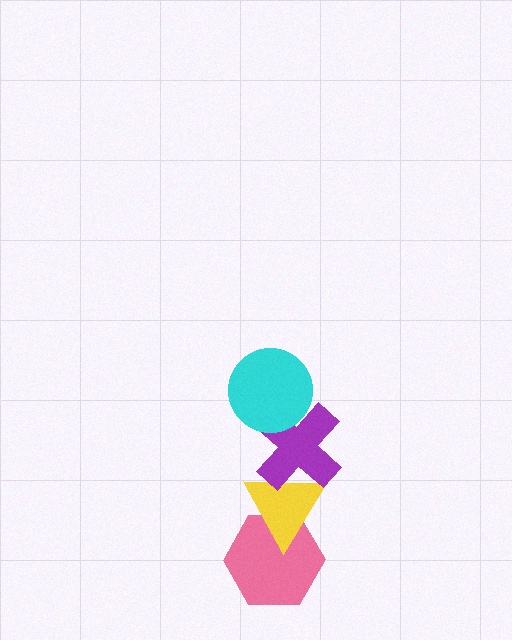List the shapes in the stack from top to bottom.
From top to bottom: the cyan circle, the purple cross, the yellow triangle, the pink hexagon.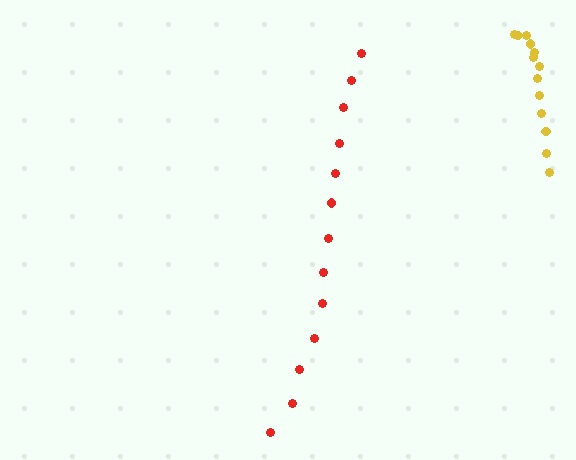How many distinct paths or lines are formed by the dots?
There are 2 distinct paths.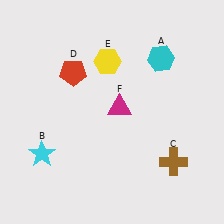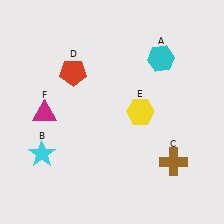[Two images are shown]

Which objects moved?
The objects that moved are: the yellow hexagon (E), the magenta triangle (F).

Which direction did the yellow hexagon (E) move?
The yellow hexagon (E) moved down.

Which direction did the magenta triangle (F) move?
The magenta triangle (F) moved left.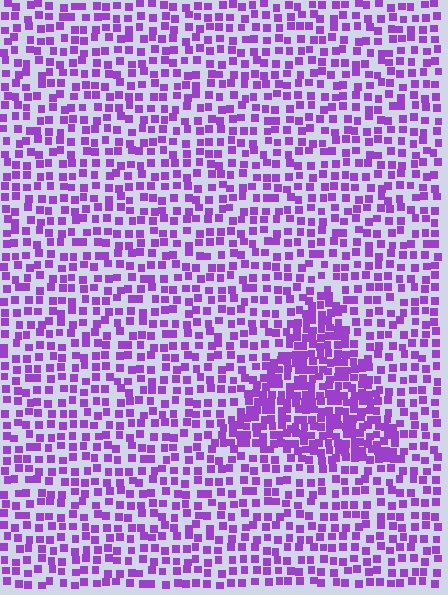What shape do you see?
I see a triangle.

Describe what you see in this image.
The image contains small purple elements arranged at two different densities. A triangle-shaped region is visible where the elements are more densely packed than the surrounding area.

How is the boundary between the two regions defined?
The boundary is defined by a change in element density (approximately 1.9x ratio). All elements are the same color, size, and shape.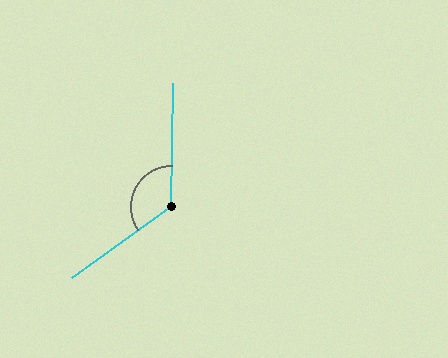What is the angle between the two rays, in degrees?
Approximately 126 degrees.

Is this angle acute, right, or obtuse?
It is obtuse.